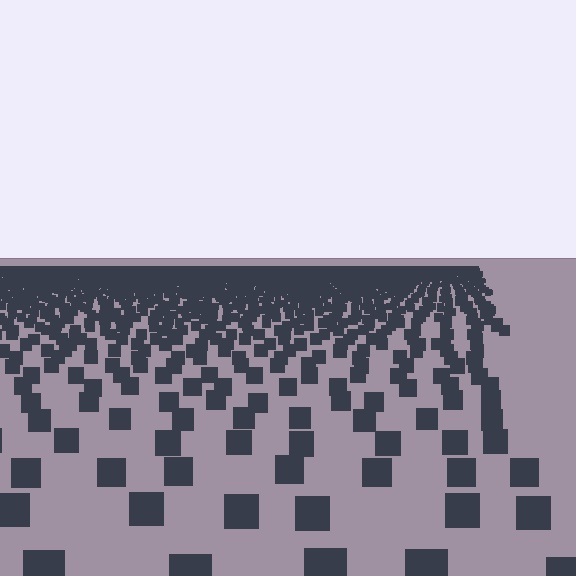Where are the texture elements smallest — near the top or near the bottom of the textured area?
Near the top.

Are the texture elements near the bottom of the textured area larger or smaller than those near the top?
Larger. Near the bottom, elements are closer to the viewer and appear at a bigger on-screen size.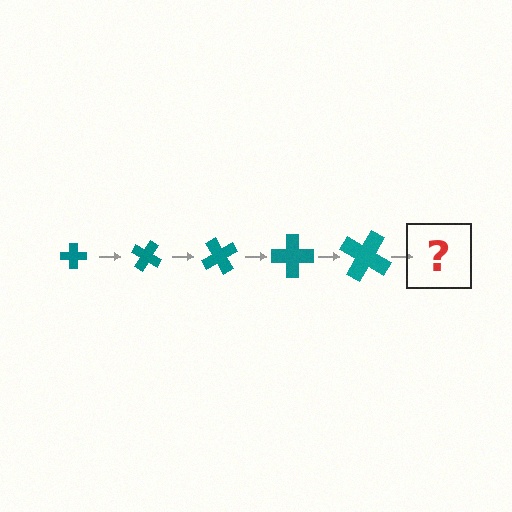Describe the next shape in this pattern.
It should be a cross, larger than the previous one and rotated 150 degrees from the start.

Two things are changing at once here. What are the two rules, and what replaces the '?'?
The two rules are that the cross grows larger each step and it rotates 30 degrees each step. The '?' should be a cross, larger than the previous one and rotated 150 degrees from the start.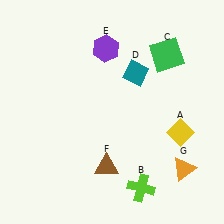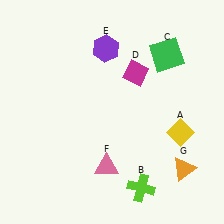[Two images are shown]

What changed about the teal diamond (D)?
In Image 1, D is teal. In Image 2, it changed to magenta.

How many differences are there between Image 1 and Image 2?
There are 2 differences between the two images.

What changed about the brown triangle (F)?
In Image 1, F is brown. In Image 2, it changed to pink.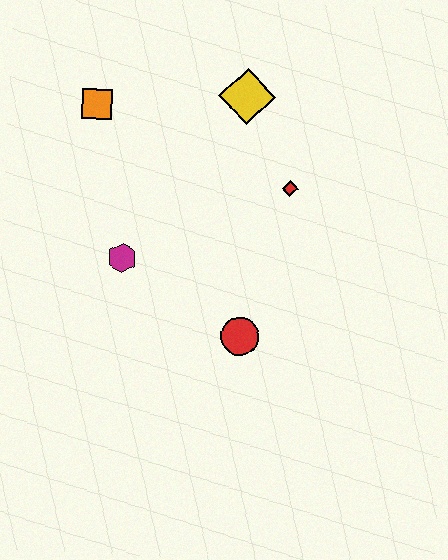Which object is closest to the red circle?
The magenta hexagon is closest to the red circle.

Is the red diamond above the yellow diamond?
No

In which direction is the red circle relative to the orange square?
The red circle is below the orange square.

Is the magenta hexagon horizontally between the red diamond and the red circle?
No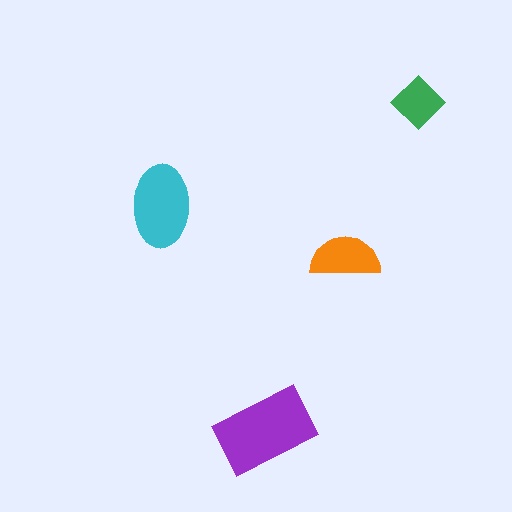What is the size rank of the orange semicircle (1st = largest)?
3rd.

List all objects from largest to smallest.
The purple rectangle, the cyan ellipse, the orange semicircle, the green diamond.